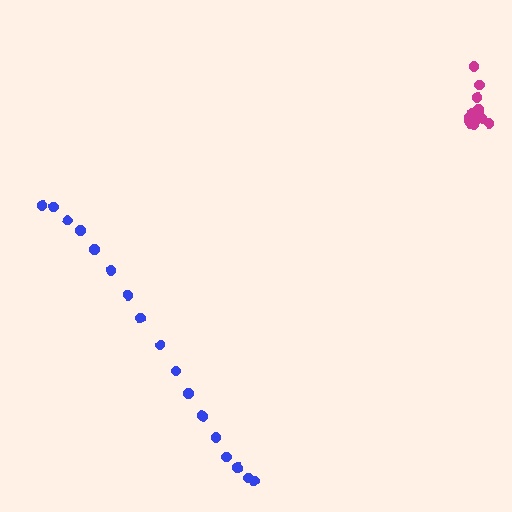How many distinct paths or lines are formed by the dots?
There are 2 distinct paths.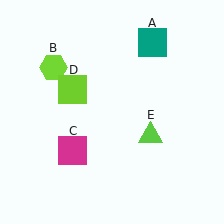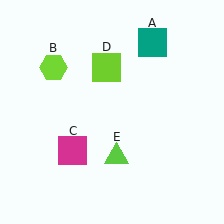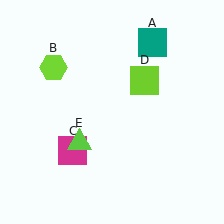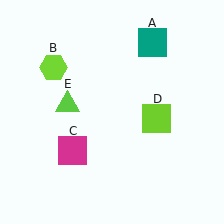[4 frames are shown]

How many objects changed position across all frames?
2 objects changed position: lime square (object D), lime triangle (object E).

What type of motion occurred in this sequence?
The lime square (object D), lime triangle (object E) rotated clockwise around the center of the scene.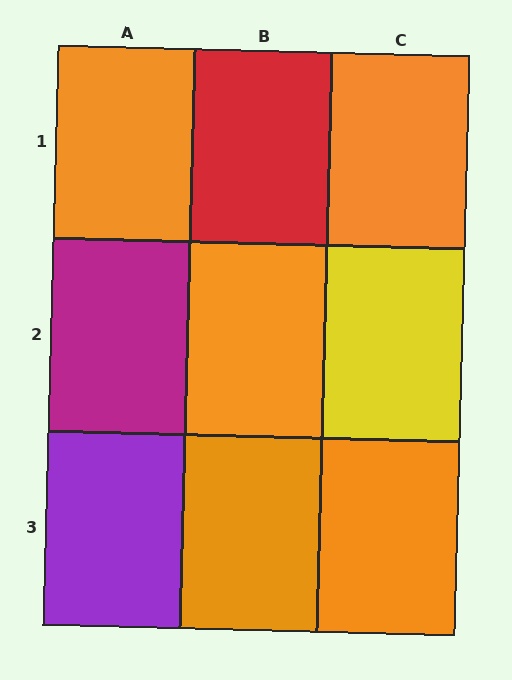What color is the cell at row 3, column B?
Orange.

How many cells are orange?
5 cells are orange.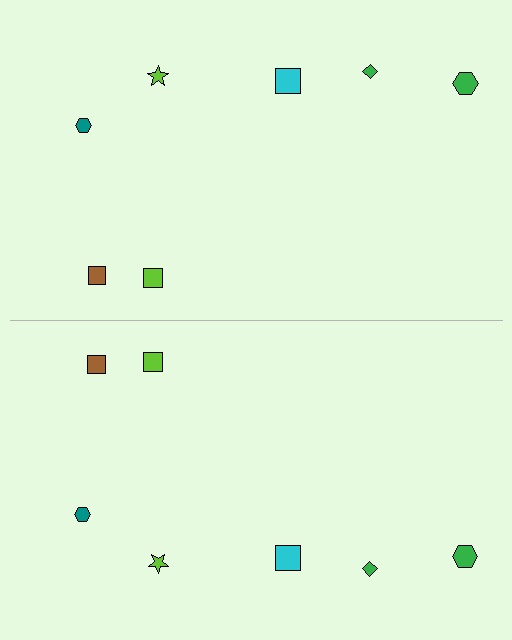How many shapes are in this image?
There are 14 shapes in this image.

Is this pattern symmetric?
Yes, this pattern has bilateral (reflection) symmetry.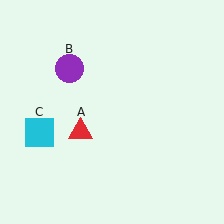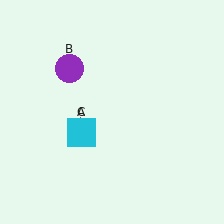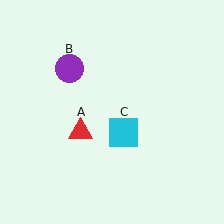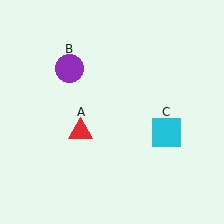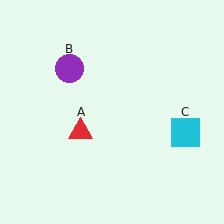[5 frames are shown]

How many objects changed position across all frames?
1 object changed position: cyan square (object C).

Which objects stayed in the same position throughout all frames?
Red triangle (object A) and purple circle (object B) remained stationary.